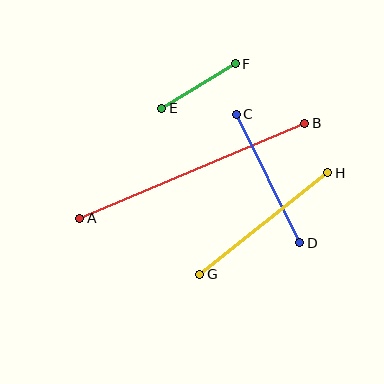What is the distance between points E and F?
The distance is approximately 86 pixels.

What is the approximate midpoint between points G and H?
The midpoint is at approximately (264, 223) pixels.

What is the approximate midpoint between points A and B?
The midpoint is at approximately (192, 171) pixels.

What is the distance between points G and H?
The distance is approximately 163 pixels.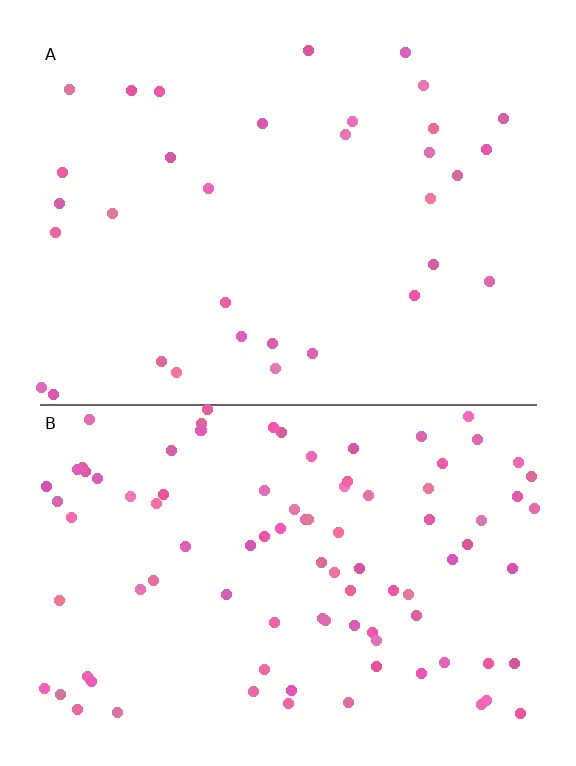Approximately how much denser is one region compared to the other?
Approximately 2.8× — region B over region A.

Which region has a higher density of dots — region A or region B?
B (the bottom).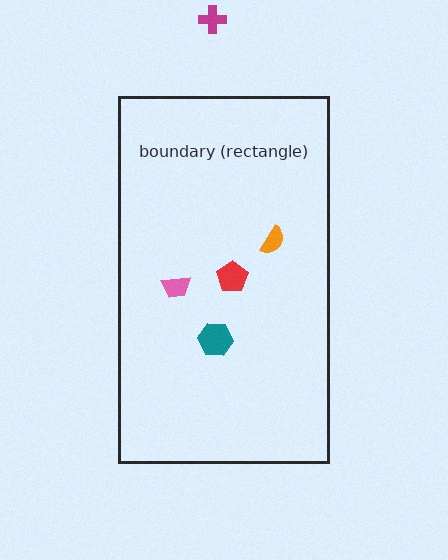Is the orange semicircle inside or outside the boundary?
Inside.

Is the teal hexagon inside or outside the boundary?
Inside.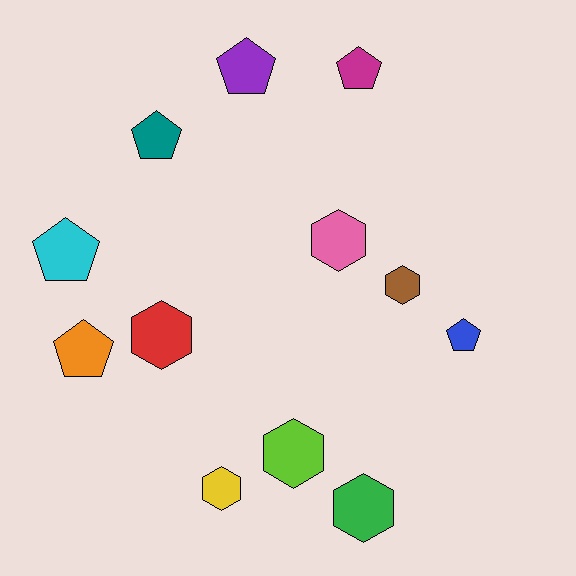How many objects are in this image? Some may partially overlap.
There are 12 objects.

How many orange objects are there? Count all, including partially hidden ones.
There is 1 orange object.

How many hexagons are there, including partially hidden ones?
There are 6 hexagons.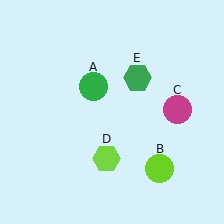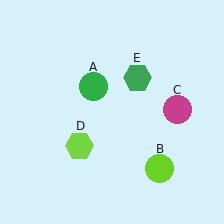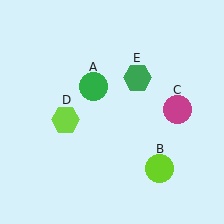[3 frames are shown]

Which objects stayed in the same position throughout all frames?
Green circle (object A) and lime circle (object B) and magenta circle (object C) and green hexagon (object E) remained stationary.